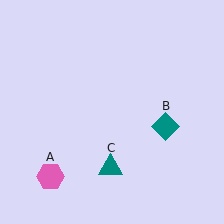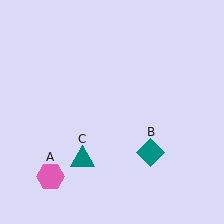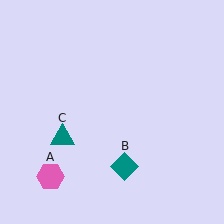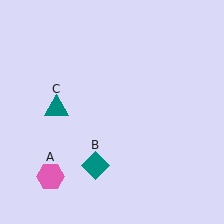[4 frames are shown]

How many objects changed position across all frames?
2 objects changed position: teal diamond (object B), teal triangle (object C).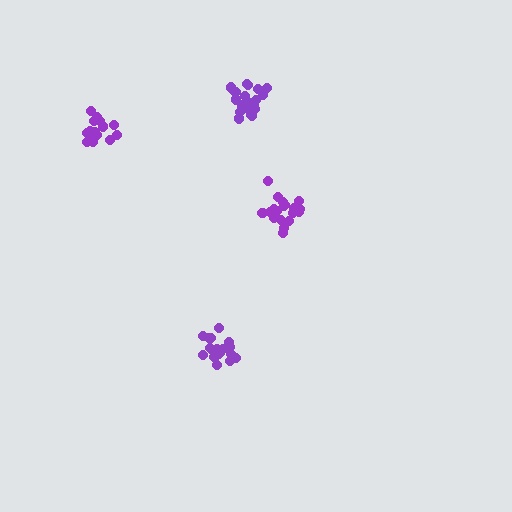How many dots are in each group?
Group 1: 21 dots, Group 2: 19 dots, Group 3: 20 dots, Group 4: 17 dots (77 total).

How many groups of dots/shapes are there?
There are 4 groups.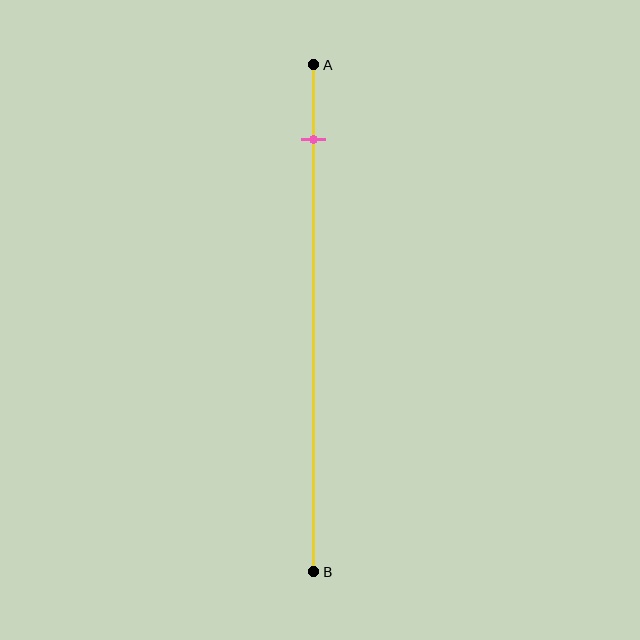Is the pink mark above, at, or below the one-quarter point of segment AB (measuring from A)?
The pink mark is above the one-quarter point of segment AB.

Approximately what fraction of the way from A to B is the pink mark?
The pink mark is approximately 15% of the way from A to B.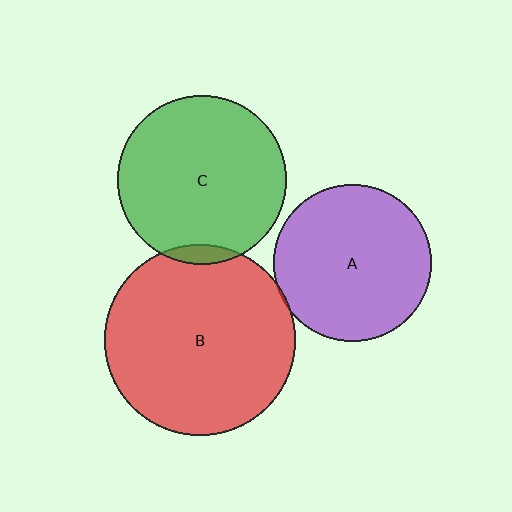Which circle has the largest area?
Circle B (red).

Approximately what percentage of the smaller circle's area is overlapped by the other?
Approximately 5%.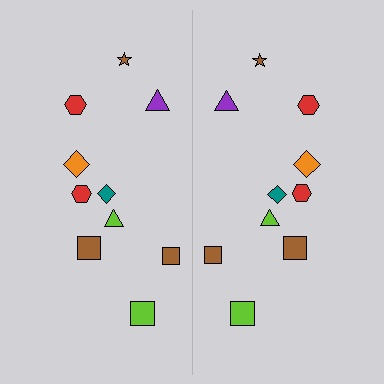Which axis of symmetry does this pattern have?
The pattern has a vertical axis of symmetry running through the center of the image.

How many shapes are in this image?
There are 20 shapes in this image.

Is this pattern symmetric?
Yes, this pattern has bilateral (reflection) symmetry.